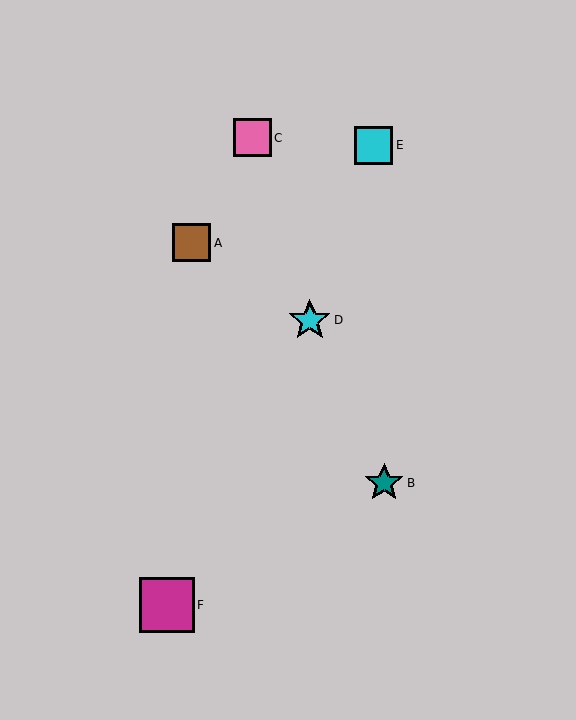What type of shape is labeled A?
Shape A is a brown square.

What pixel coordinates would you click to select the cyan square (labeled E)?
Click at (374, 145) to select the cyan square E.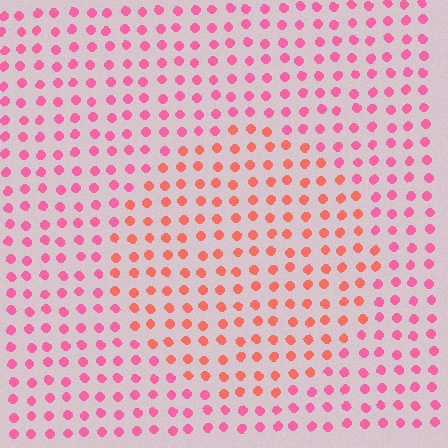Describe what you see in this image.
The image is filled with small pink elements in a uniform arrangement. A circle-shaped region is visible where the elements are tinted to a slightly different hue, forming a subtle color boundary.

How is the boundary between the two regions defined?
The boundary is defined purely by a slight shift in hue (about 31 degrees). Spacing, size, and orientation are identical on both sides.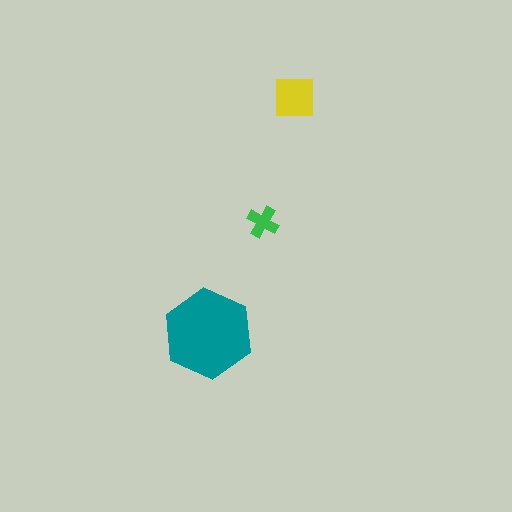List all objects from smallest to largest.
The green cross, the yellow square, the teal hexagon.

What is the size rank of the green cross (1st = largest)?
3rd.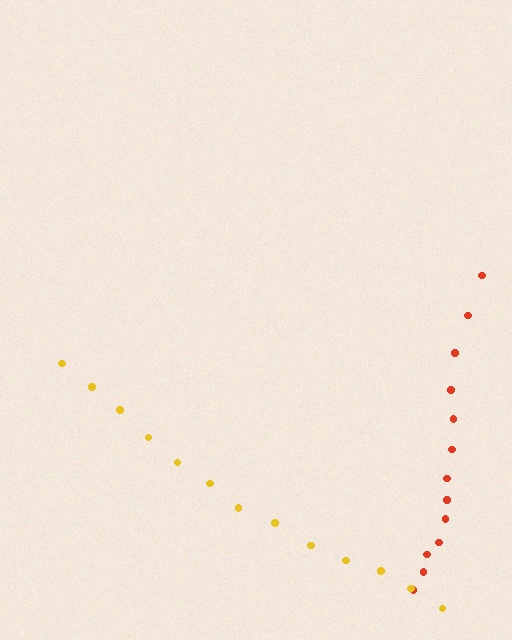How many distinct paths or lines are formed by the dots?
There are 2 distinct paths.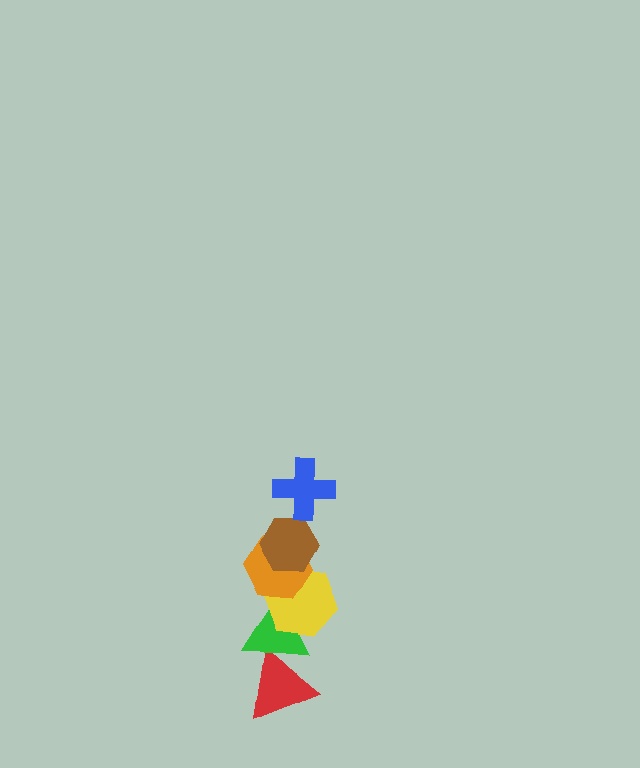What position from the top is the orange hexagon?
The orange hexagon is 3rd from the top.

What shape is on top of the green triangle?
The yellow hexagon is on top of the green triangle.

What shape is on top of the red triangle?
The green triangle is on top of the red triangle.